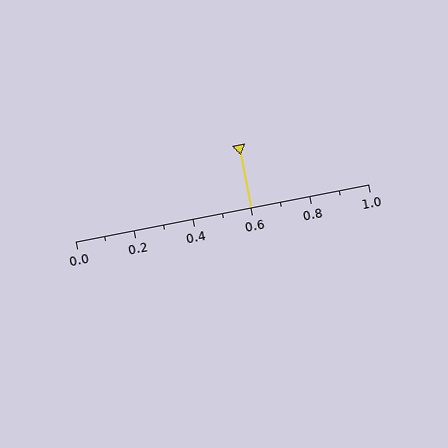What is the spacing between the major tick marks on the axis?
The major ticks are spaced 0.2 apart.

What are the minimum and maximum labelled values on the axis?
The axis runs from 0.0 to 1.0.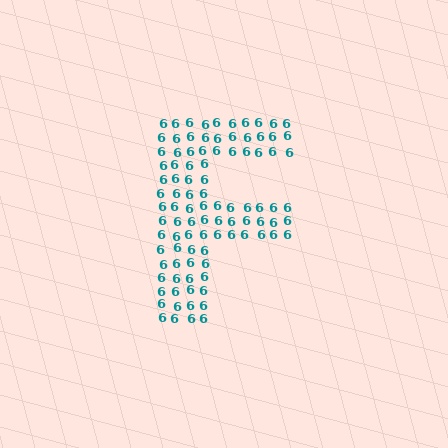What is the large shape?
The large shape is the letter F.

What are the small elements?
The small elements are digit 6's.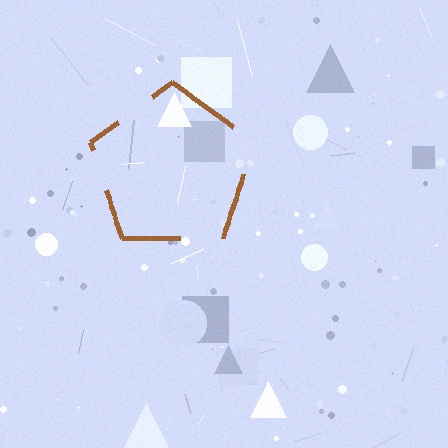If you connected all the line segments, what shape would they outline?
They would outline a pentagon.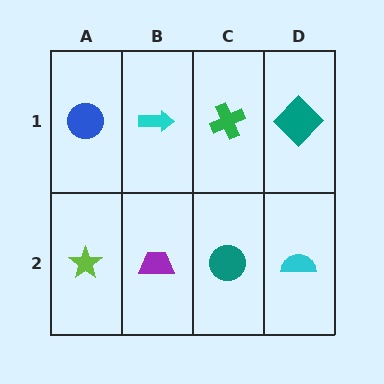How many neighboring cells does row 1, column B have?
3.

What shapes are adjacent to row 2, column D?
A teal diamond (row 1, column D), a teal circle (row 2, column C).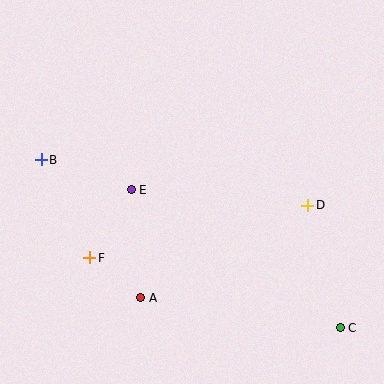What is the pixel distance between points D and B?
The distance between D and B is 270 pixels.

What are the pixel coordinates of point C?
Point C is at (340, 328).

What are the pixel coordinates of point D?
Point D is at (308, 205).